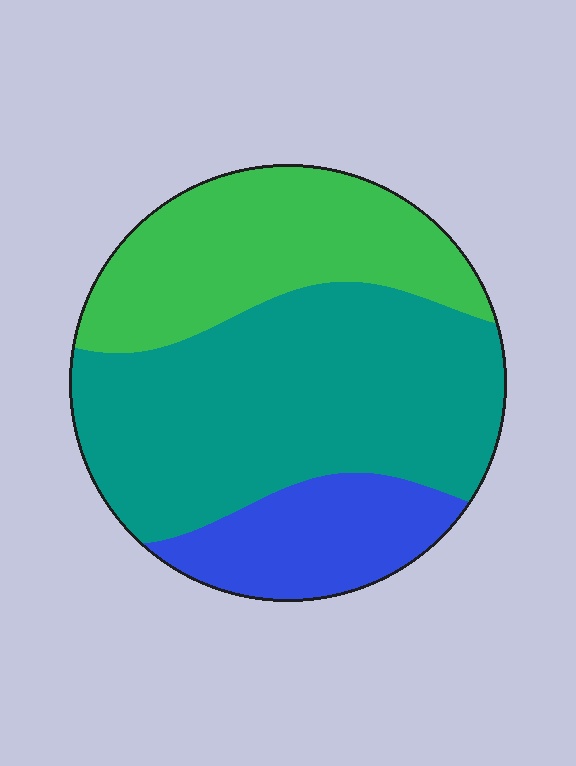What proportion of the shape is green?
Green covers about 30% of the shape.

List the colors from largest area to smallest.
From largest to smallest: teal, green, blue.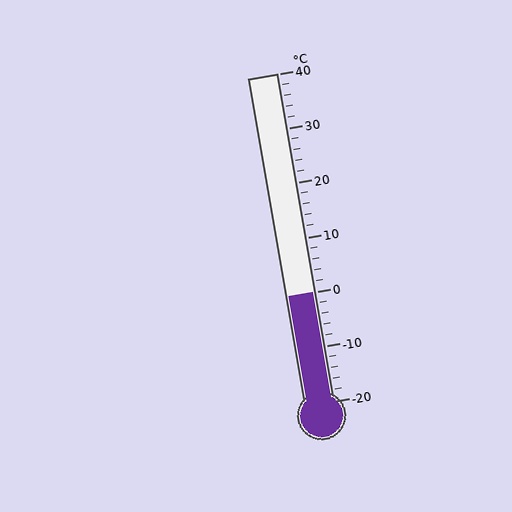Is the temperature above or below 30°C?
The temperature is below 30°C.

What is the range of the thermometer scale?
The thermometer scale ranges from -20°C to 40°C.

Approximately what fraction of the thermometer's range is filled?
The thermometer is filled to approximately 35% of its range.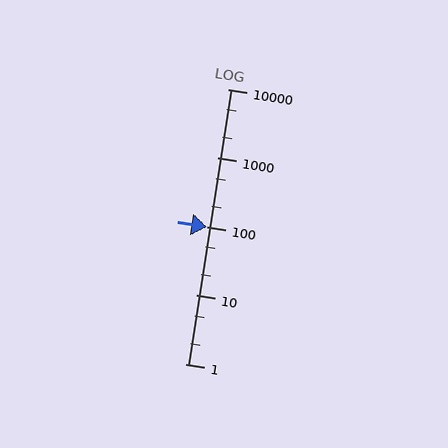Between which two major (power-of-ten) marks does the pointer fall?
The pointer is between 100 and 1000.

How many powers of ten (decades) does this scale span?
The scale spans 4 decades, from 1 to 10000.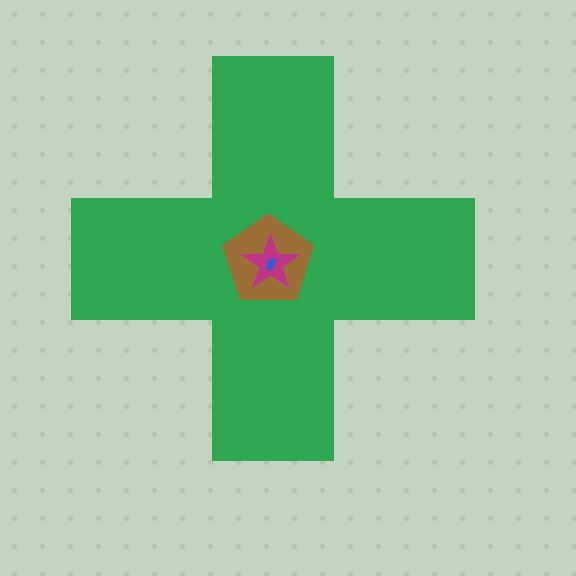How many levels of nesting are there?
4.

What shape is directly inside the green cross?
The brown pentagon.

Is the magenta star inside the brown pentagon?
Yes.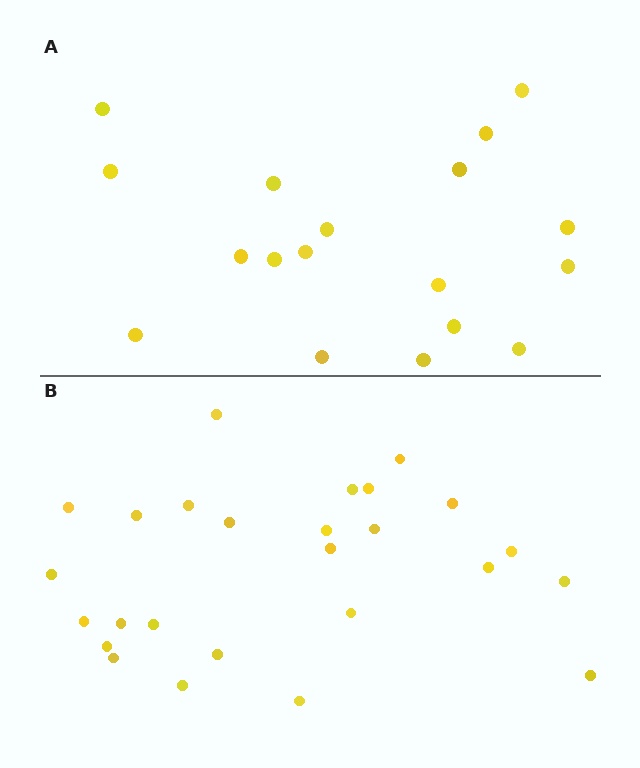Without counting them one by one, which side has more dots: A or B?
Region B (the bottom region) has more dots.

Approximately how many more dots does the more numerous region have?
Region B has roughly 8 or so more dots than region A.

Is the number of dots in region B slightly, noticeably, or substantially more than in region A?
Region B has noticeably more, but not dramatically so. The ratio is roughly 1.4 to 1.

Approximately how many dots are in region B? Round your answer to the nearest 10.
About 30 dots. (The exact count is 26, which rounds to 30.)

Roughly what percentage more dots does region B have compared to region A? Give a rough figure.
About 45% more.